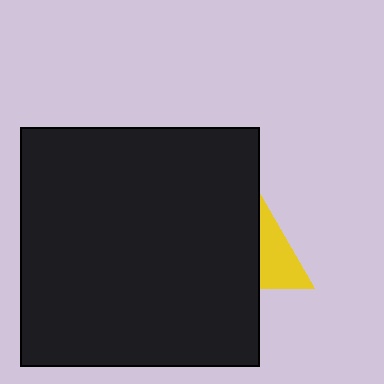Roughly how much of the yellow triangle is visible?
A small part of it is visible (roughly 37%).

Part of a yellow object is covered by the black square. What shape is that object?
It is a triangle.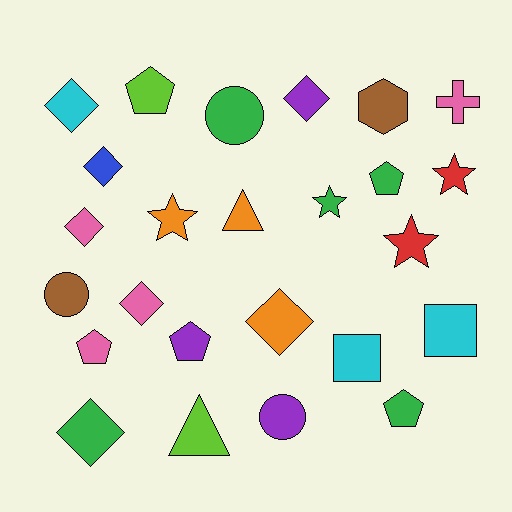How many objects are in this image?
There are 25 objects.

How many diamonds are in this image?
There are 7 diamonds.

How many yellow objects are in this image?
There are no yellow objects.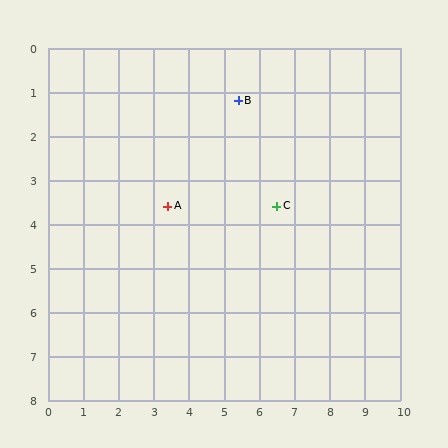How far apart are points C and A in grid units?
Points C and A are about 3.1 grid units apart.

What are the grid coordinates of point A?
Point A is at approximately (3.4, 3.6).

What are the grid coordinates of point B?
Point B is at approximately (5.4, 1.2).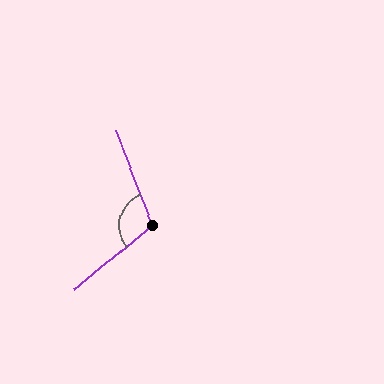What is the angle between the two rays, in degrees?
Approximately 108 degrees.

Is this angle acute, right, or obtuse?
It is obtuse.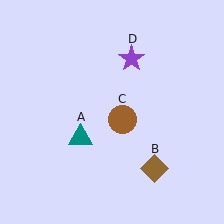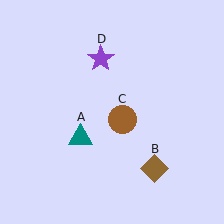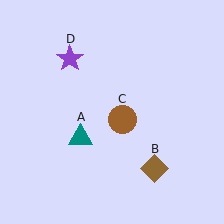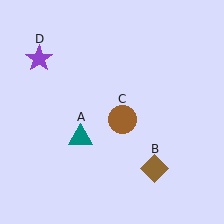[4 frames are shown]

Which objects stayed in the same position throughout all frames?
Teal triangle (object A) and brown diamond (object B) and brown circle (object C) remained stationary.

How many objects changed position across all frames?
1 object changed position: purple star (object D).